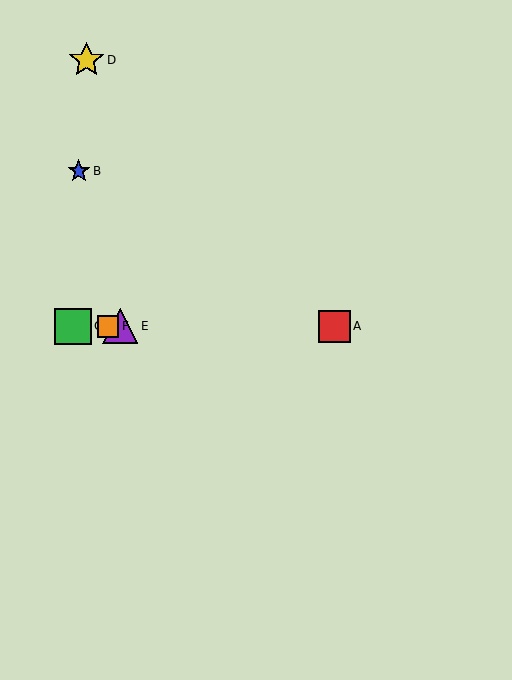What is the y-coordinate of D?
Object D is at y≈60.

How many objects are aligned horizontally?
4 objects (A, C, E, F) are aligned horizontally.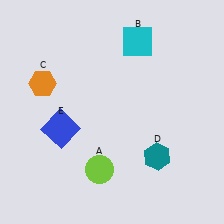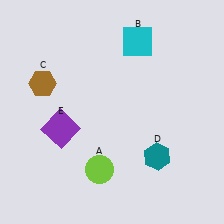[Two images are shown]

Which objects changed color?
C changed from orange to brown. E changed from blue to purple.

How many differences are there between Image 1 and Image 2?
There are 2 differences between the two images.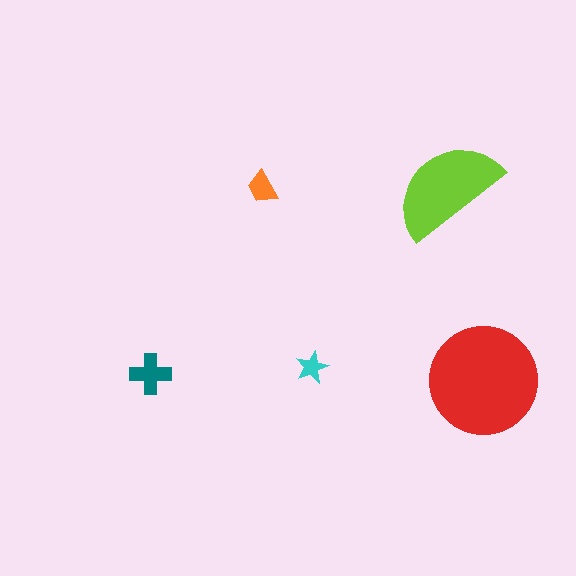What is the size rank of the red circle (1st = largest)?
1st.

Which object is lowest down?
The red circle is bottommost.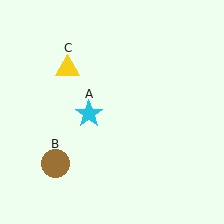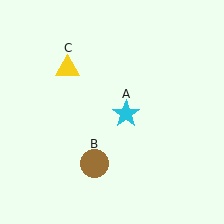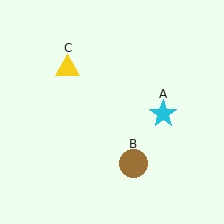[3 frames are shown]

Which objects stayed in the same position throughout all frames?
Yellow triangle (object C) remained stationary.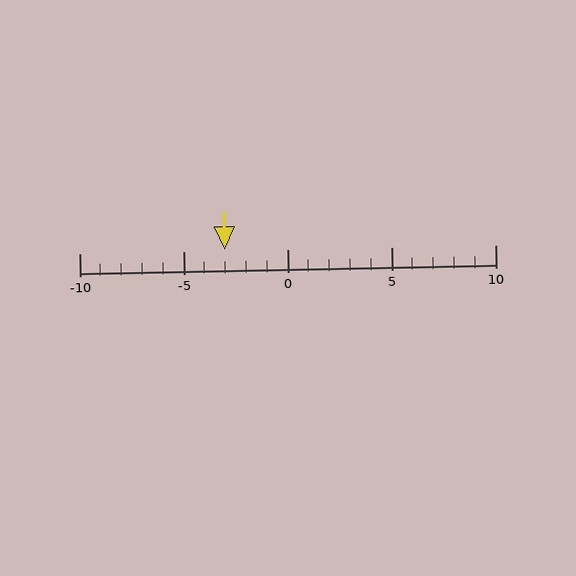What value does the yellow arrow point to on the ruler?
The yellow arrow points to approximately -3.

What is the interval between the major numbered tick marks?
The major tick marks are spaced 5 units apart.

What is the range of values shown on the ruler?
The ruler shows values from -10 to 10.